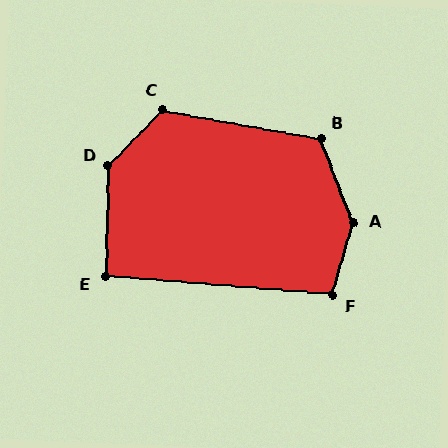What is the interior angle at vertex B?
Approximately 121 degrees (obtuse).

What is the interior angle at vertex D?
Approximately 137 degrees (obtuse).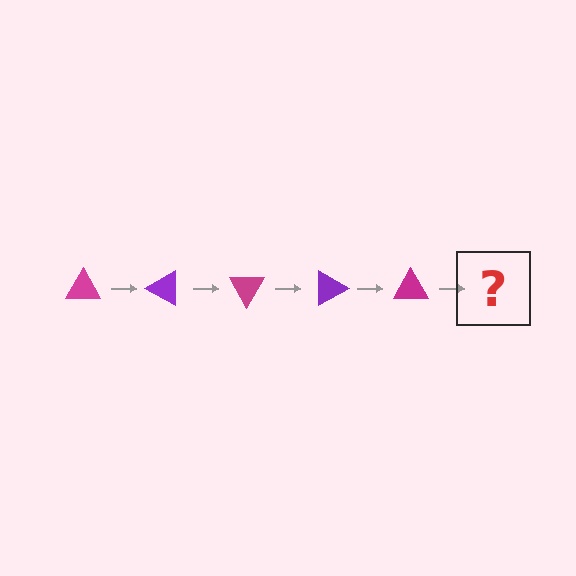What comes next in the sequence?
The next element should be a purple triangle, rotated 150 degrees from the start.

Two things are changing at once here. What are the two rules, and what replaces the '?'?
The two rules are that it rotates 30 degrees each step and the color cycles through magenta and purple. The '?' should be a purple triangle, rotated 150 degrees from the start.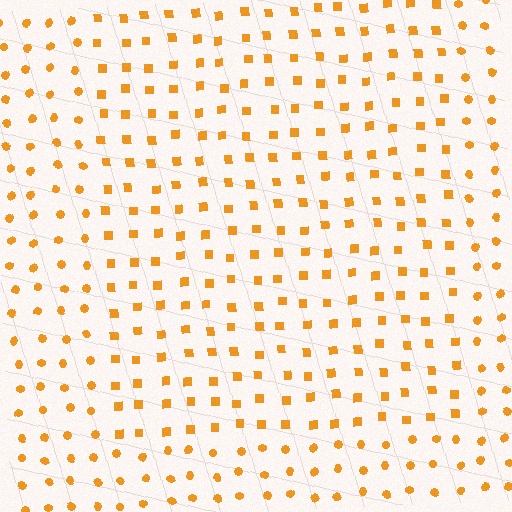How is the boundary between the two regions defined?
The boundary is defined by a change in element shape: squares inside vs. circles outside. All elements share the same color and spacing.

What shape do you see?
I see a rectangle.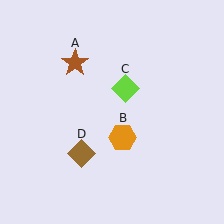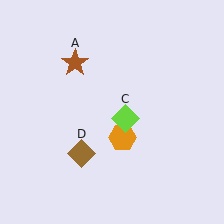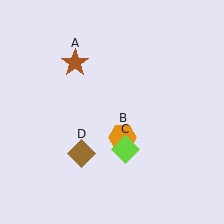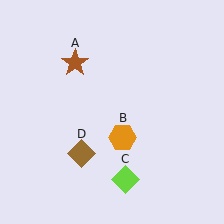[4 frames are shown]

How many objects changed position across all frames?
1 object changed position: lime diamond (object C).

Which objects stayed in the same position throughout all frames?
Brown star (object A) and orange hexagon (object B) and brown diamond (object D) remained stationary.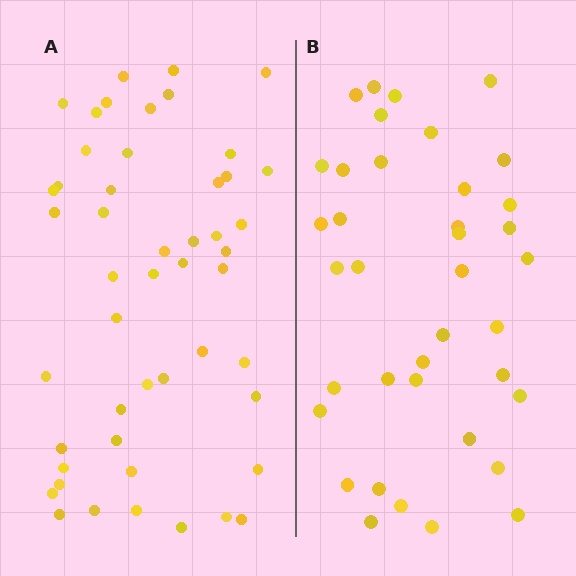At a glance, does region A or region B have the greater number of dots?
Region A (the left region) has more dots.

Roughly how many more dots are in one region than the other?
Region A has roughly 12 or so more dots than region B.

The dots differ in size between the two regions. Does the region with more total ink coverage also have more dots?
No. Region B has more total ink coverage because its dots are larger, but region A actually contains more individual dots. Total area can be misleading — the number of items is what matters here.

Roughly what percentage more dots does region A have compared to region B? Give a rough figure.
About 30% more.